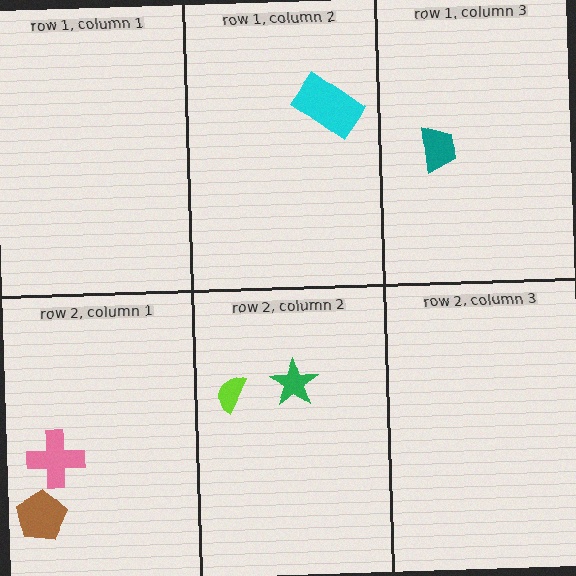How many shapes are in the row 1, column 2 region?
1.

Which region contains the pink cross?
The row 2, column 1 region.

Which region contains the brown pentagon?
The row 2, column 1 region.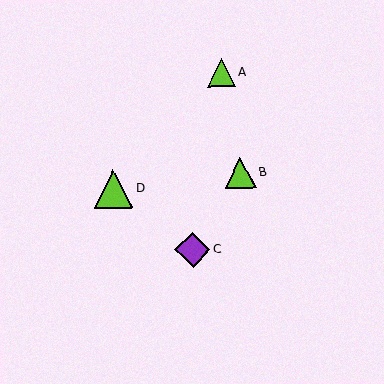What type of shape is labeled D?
Shape D is a lime triangle.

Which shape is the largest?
The lime triangle (labeled D) is the largest.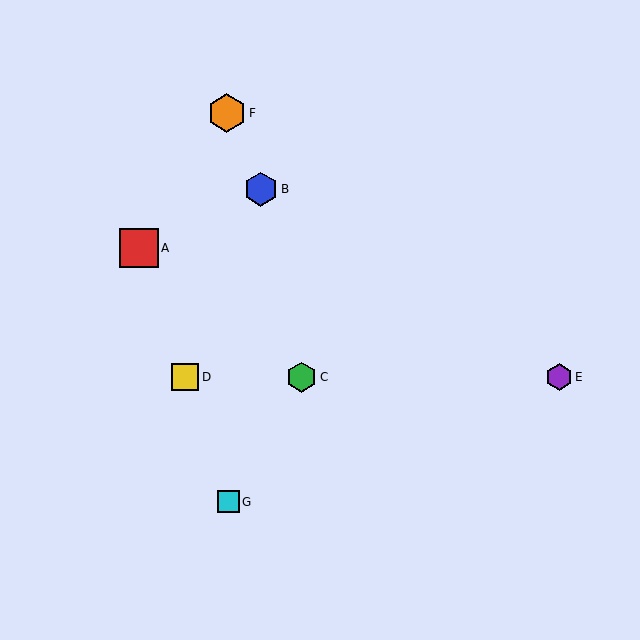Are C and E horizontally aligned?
Yes, both are at y≈377.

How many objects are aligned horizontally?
3 objects (C, D, E) are aligned horizontally.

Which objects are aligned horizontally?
Objects C, D, E are aligned horizontally.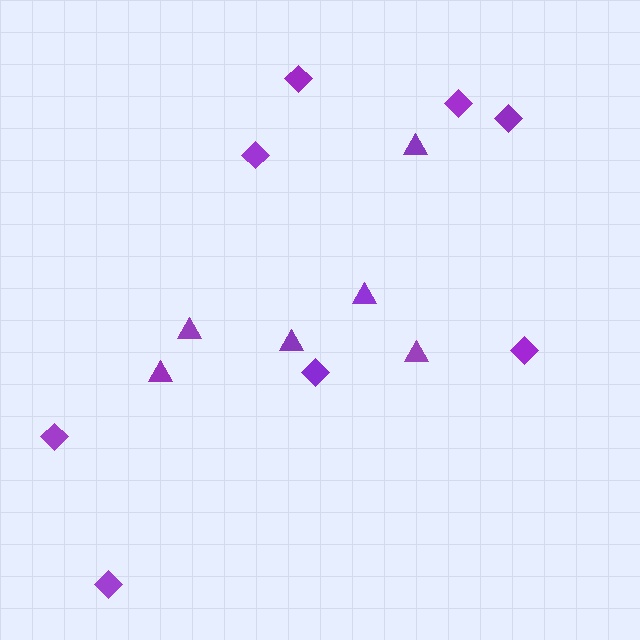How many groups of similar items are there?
There are 2 groups: one group of triangles (6) and one group of diamonds (8).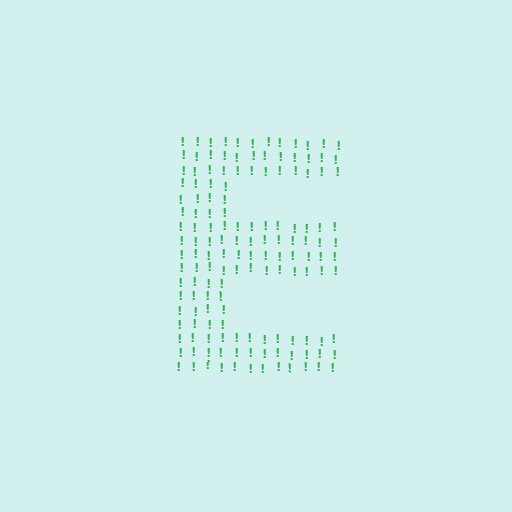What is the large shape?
The large shape is the letter E.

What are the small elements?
The small elements are exclamation marks.